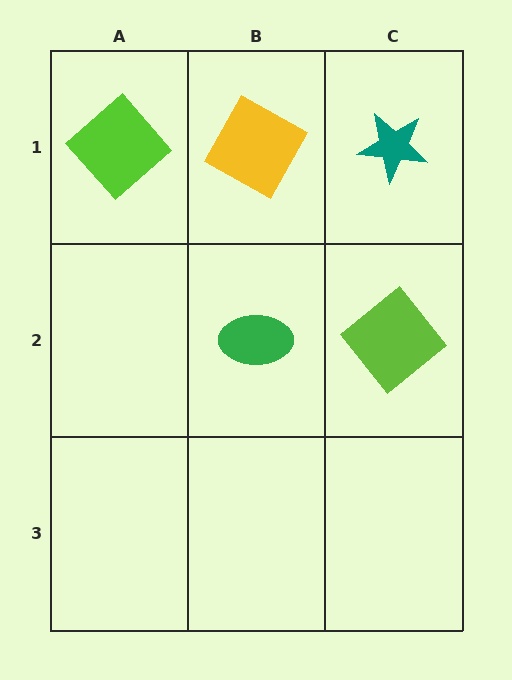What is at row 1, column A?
A lime diamond.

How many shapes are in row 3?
0 shapes.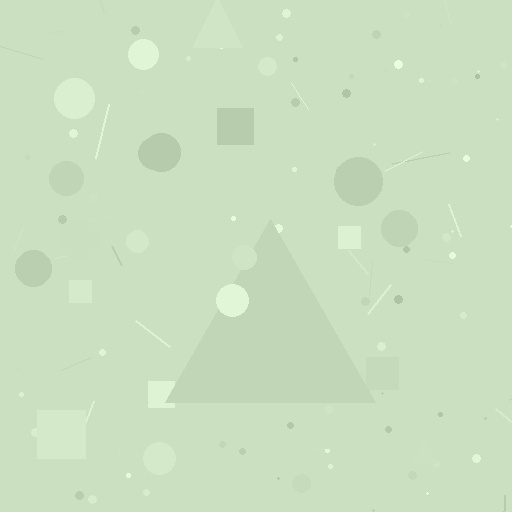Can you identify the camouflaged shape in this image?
The camouflaged shape is a triangle.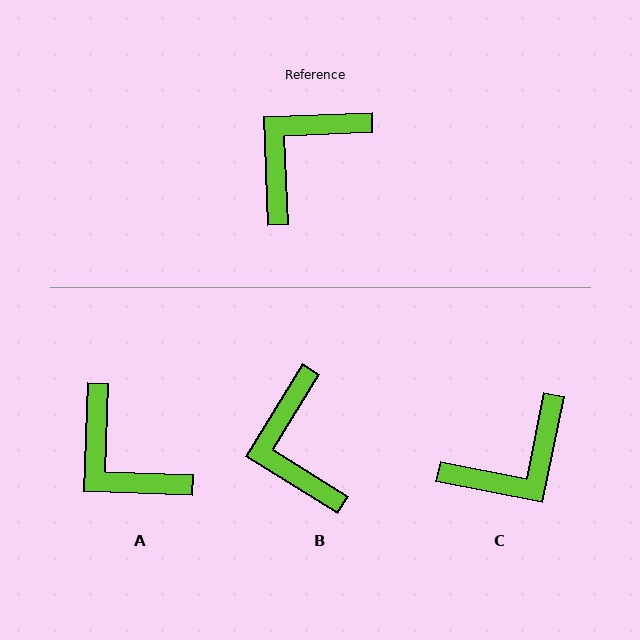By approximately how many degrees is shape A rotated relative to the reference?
Approximately 85 degrees counter-clockwise.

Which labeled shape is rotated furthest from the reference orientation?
C, about 166 degrees away.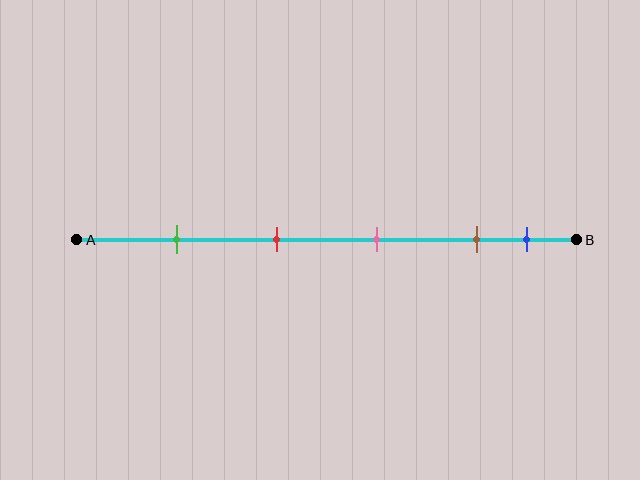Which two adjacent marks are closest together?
The brown and blue marks are the closest adjacent pair.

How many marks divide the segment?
There are 5 marks dividing the segment.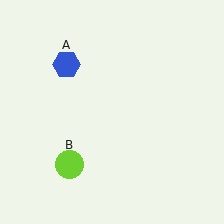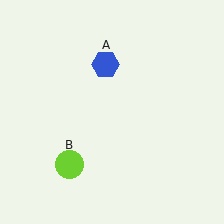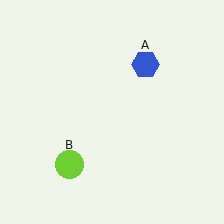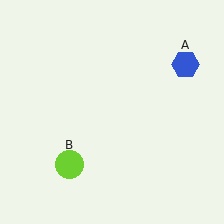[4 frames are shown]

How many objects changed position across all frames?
1 object changed position: blue hexagon (object A).